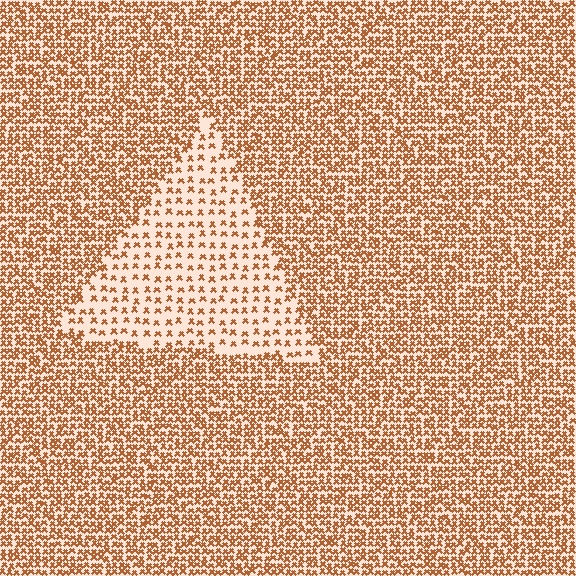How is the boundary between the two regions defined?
The boundary is defined by a change in element density (approximately 2.5x ratio). All elements are the same color, size, and shape.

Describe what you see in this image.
The image contains small brown elements arranged at two different densities. A triangle-shaped region is visible where the elements are less densely packed than the surrounding area.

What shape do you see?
I see a triangle.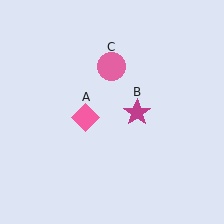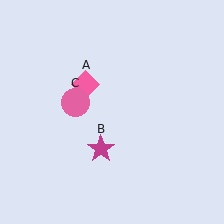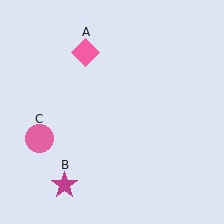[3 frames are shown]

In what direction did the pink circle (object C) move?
The pink circle (object C) moved down and to the left.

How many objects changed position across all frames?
3 objects changed position: pink diamond (object A), magenta star (object B), pink circle (object C).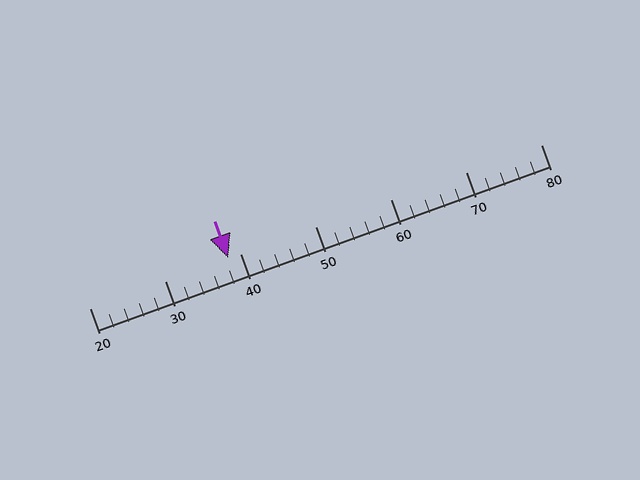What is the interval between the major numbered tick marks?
The major tick marks are spaced 10 units apart.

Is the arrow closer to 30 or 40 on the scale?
The arrow is closer to 40.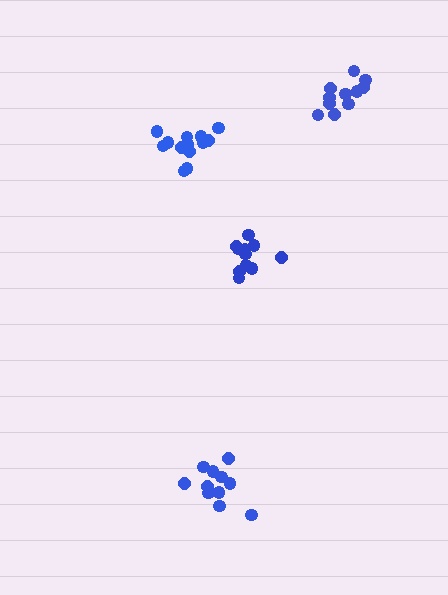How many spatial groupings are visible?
There are 4 spatial groupings.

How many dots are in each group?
Group 1: 14 dots, Group 2: 11 dots, Group 3: 11 dots, Group 4: 11 dots (47 total).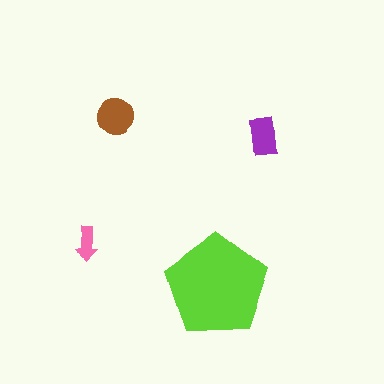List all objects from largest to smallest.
The lime pentagon, the brown circle, the purple rectangle, the pink arrow.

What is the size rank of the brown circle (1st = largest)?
2nd.